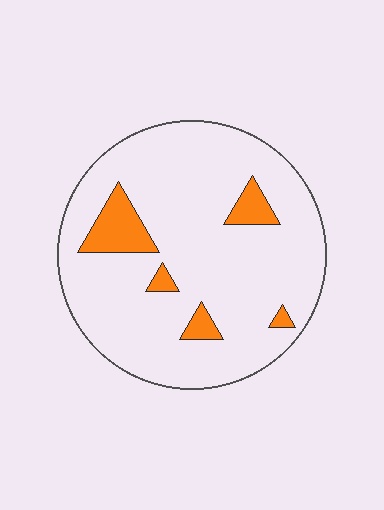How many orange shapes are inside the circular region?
5.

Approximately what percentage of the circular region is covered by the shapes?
Approximately 10%.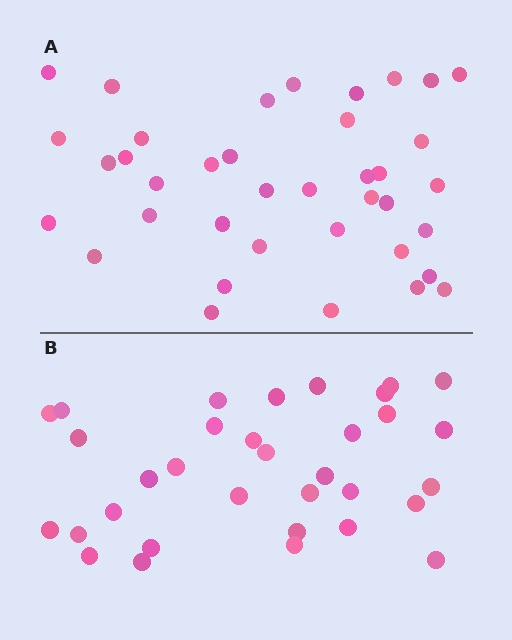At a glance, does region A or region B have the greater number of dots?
Region A (the top region) has more dots.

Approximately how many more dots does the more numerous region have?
Region A has about 5 more dots than region B.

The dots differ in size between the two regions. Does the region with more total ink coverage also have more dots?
No. Region B has more total ink coverage because its dots are larger, but region A actually contains more individual dots. Total area can be misleading — the number of items is what matters here.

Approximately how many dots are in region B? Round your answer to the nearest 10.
About 30 dots. (The exact count is 33, which rounds to 30.)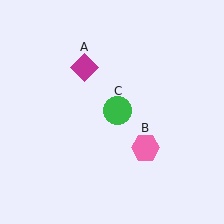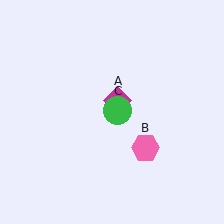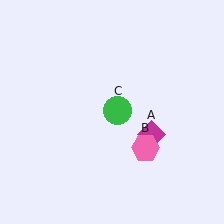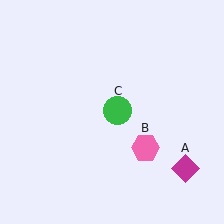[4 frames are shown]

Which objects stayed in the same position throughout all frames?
Pink hexagon (object B) and green circle (object C) remained stationary.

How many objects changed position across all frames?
1 object changed position: magenta diamond (object A).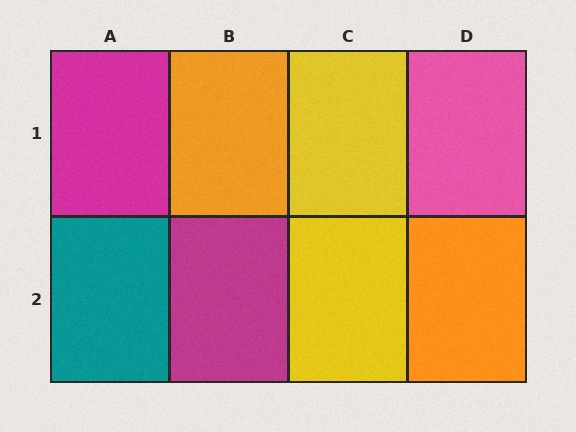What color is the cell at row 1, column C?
Yellow.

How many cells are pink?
1 cell is pink.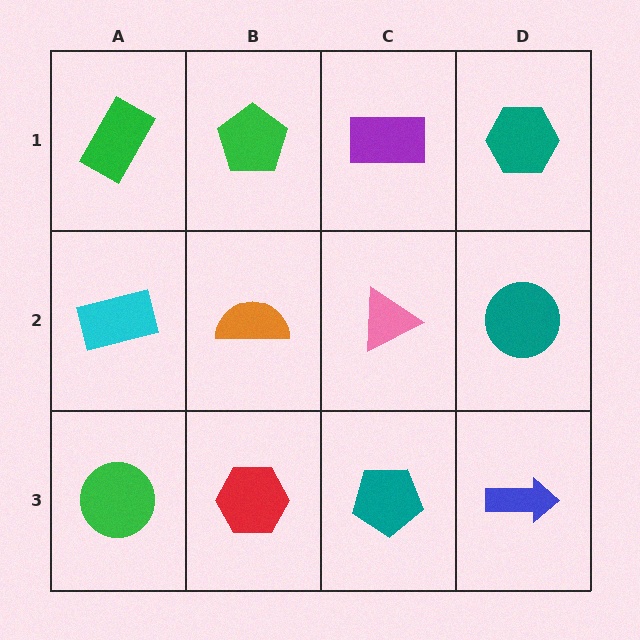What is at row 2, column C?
A pink triangle.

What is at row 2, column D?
A teal circle.